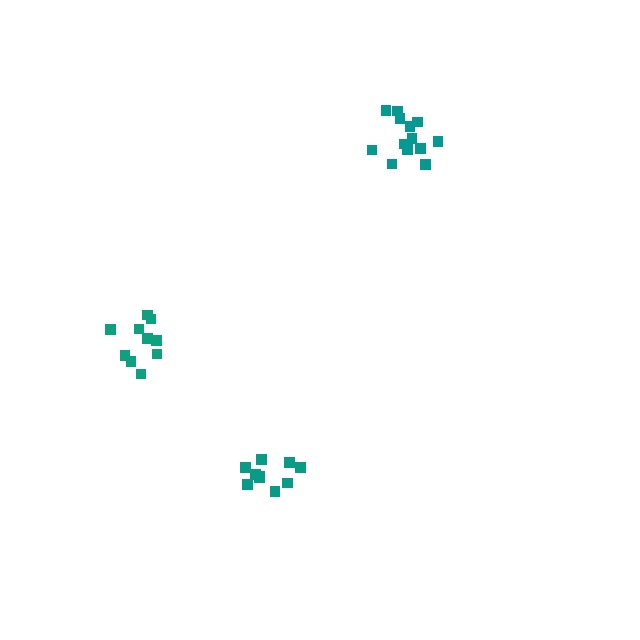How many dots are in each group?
Group 1: 10 dots, Group 2: 13 dots, Group 3: 10 dots (33 total).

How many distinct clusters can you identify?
There are 3 distinct clusters.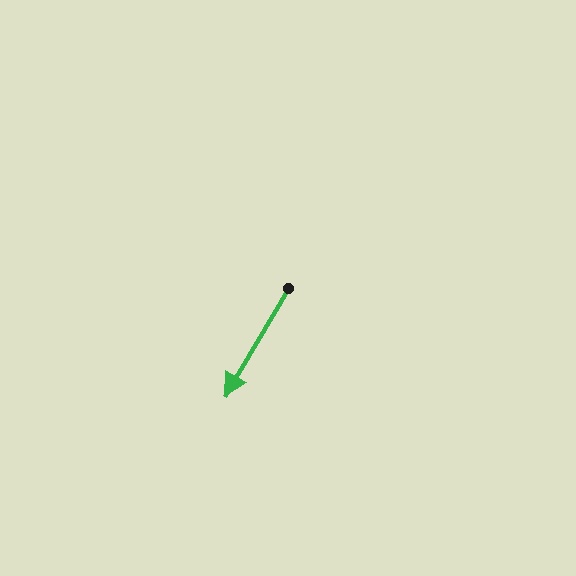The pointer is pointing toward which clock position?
Roughly 7 o'clock.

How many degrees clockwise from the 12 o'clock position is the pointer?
Approximately 210 degrees.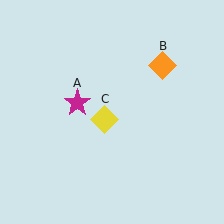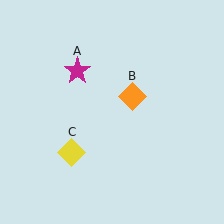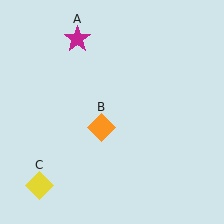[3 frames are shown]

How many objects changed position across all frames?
3 objects changed position: magenta star (object A), orange diamond (object B), yellow diamond (object C).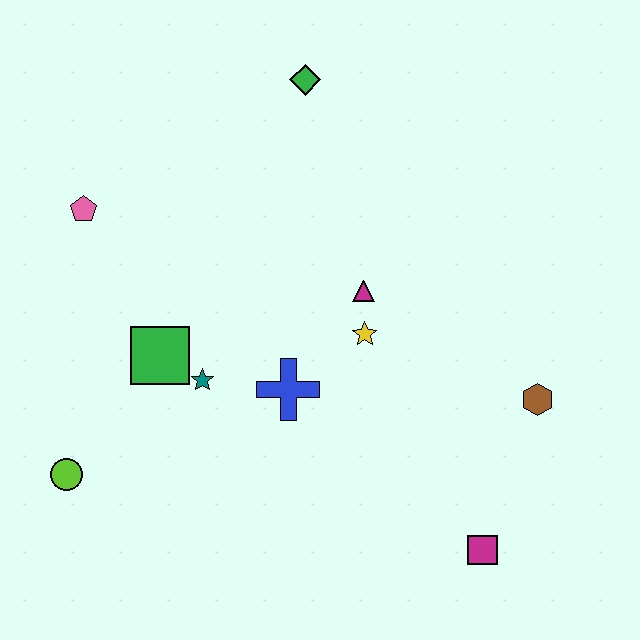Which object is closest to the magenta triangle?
The yellow star is closest to the magenta triangle.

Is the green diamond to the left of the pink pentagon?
No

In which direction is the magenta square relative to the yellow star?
The magenta square is below the yellow star.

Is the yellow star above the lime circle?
Yes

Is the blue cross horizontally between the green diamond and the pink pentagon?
Yes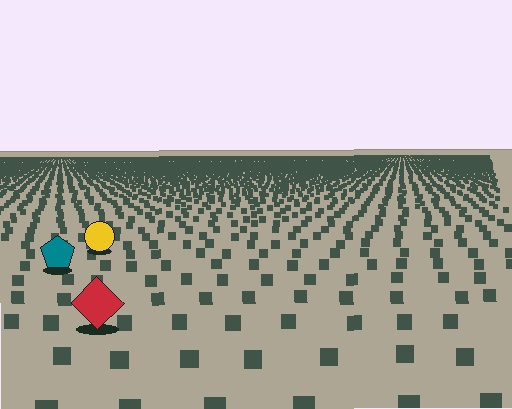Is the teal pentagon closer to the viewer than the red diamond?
No. The red diamond is closer — you can tell from the texture gradient: the ground texture is coarser near it.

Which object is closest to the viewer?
The red diamond is closest. The texture marks near it are larger and more spread out.